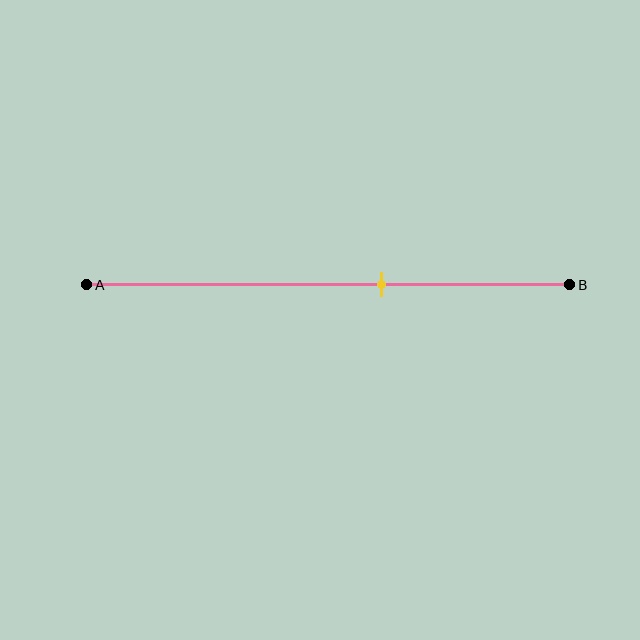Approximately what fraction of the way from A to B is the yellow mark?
The yellow mark is approximately 60% of the way from A to B.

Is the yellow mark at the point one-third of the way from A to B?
No, the mark is at about 60% from A, not at the 33% one-third point.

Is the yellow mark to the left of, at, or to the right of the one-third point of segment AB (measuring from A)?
The yellow mark is to the right of the one-third point of segment AB.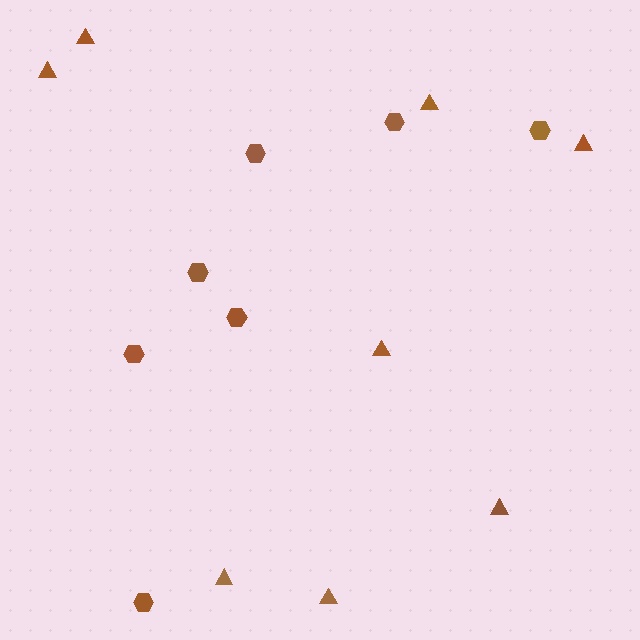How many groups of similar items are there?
There are 2 groups: one group of triangles (8) and one group of hexagons (7).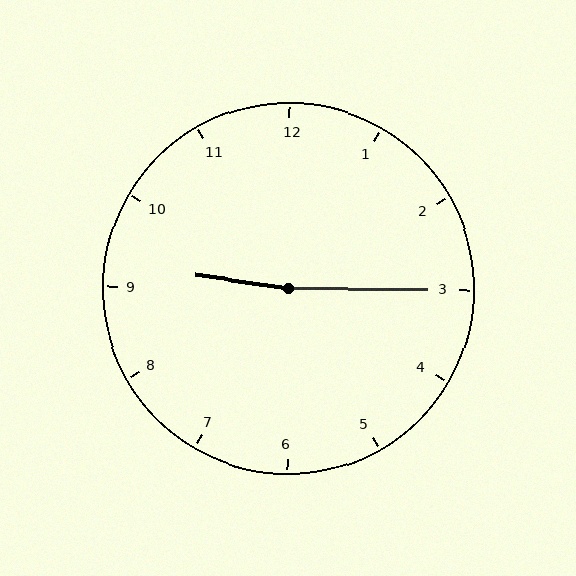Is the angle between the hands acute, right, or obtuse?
It is obtuse.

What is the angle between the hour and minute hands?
Approximately 172 degrees.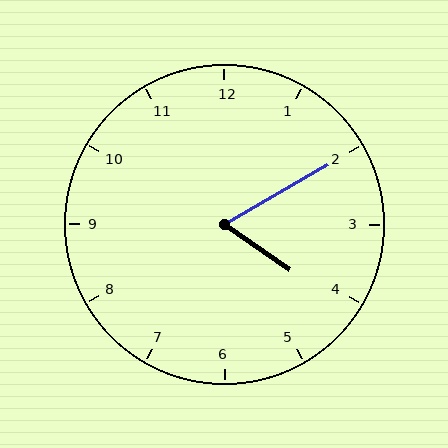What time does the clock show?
4:10.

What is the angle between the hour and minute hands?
Approximately 65 degrees.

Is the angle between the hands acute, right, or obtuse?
It is acute.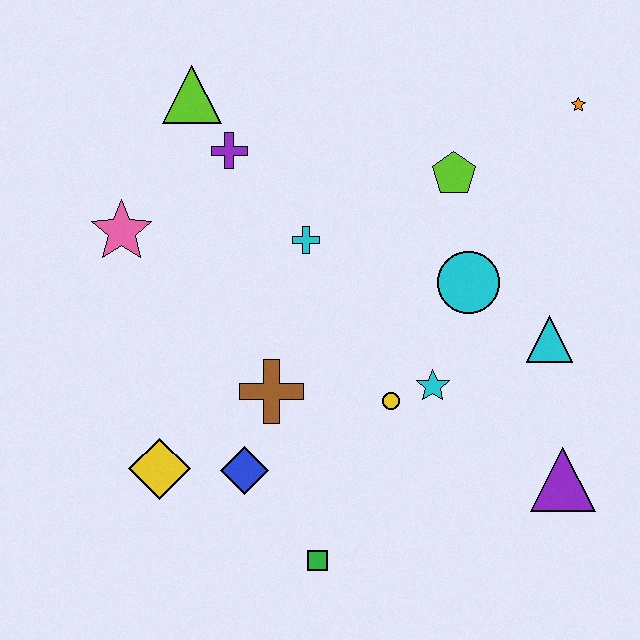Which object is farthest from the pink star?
The purple triangle is farthest from the pink star.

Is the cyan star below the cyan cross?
Yes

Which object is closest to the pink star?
The purple cross is closest to the pink star.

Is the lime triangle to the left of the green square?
Yes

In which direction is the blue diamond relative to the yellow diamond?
The blue diamond is to the right of the yellow diamond.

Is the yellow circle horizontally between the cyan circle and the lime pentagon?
No